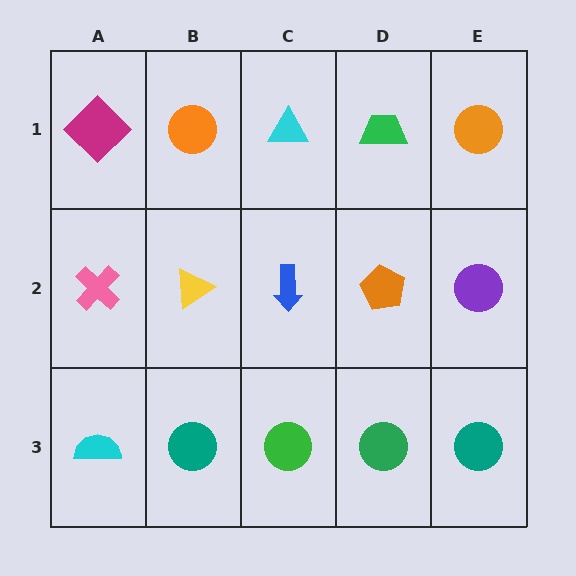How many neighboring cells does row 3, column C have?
3.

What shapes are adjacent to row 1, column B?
A yellow triangle (row 2, column B), a magenta diamond (row 1, column A), a cyan triangle (row 1, column C).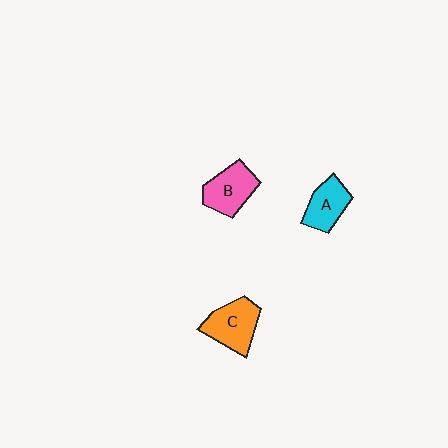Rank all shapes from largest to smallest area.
From largest to smallest: C (orange), B (pink), A (cyan).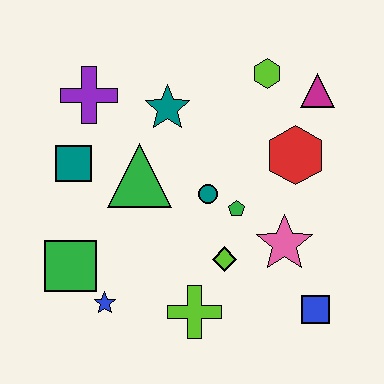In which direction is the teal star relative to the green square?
The teal star is above the green square.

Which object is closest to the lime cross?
The lime diamond is closest to the lime cross.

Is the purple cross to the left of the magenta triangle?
Yes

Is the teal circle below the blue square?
No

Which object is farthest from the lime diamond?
The purple cross is farthest from the lime diamond.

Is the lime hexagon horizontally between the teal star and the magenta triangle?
Yes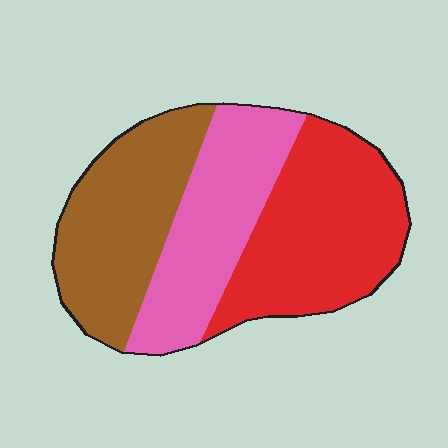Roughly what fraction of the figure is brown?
Brown takes up about one third (1/3) of the figure.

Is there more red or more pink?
Red.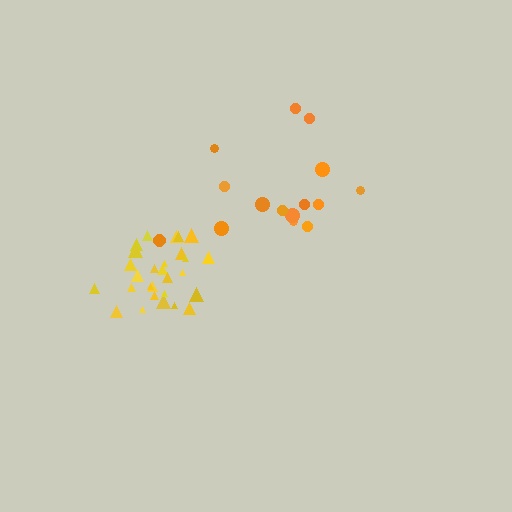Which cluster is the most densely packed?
Yellow.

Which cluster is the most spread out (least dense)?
Orange.